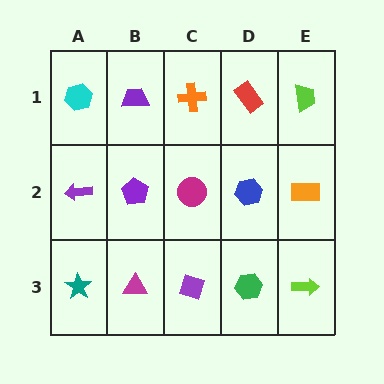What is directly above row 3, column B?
A purple pentagon.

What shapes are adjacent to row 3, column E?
An orange rectangle (row 2, column E), a green hexagon (row 3, column D).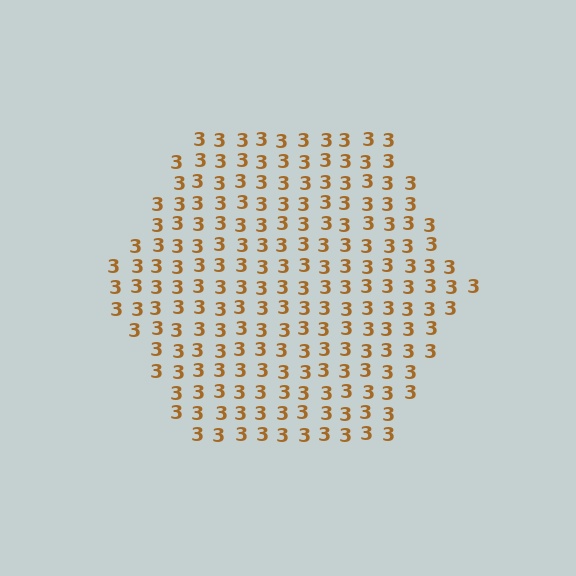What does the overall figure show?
The overall figure shows a hexagon.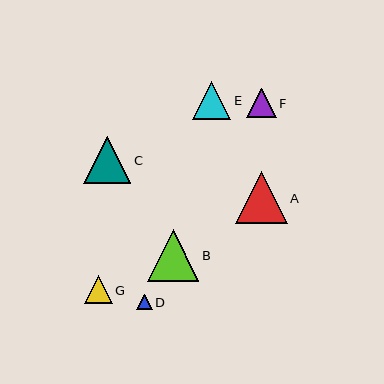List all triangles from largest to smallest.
From largest to smallest: A, B, C, E, F, G, D.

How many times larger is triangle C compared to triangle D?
Triangle C is approximately 3.0 times the size of triangle D.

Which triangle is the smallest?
Triangle D is the smallest with a size of approximately 16 pixels.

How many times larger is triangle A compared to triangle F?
Triangle A is approximately 1.8 times the size of triangle F.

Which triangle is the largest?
Triangle A is the largest with a size of approximately 52 pixels.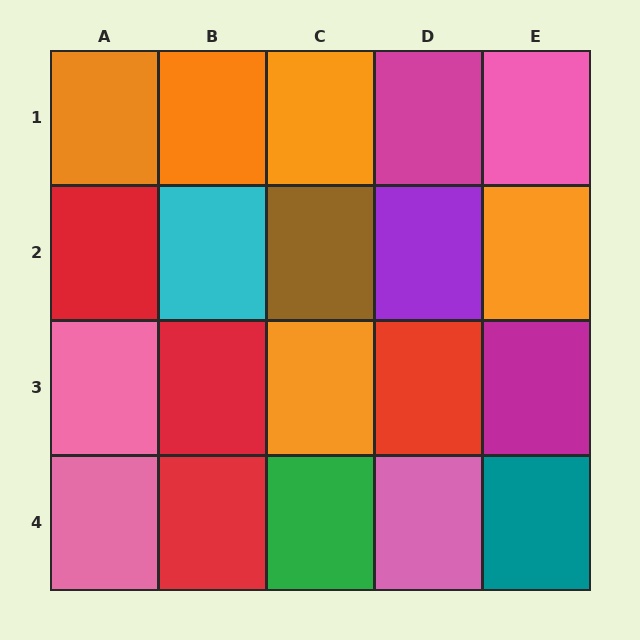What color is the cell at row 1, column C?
Orange.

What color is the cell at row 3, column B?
Red.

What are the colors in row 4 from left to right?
Pink, red, green, pink, teal.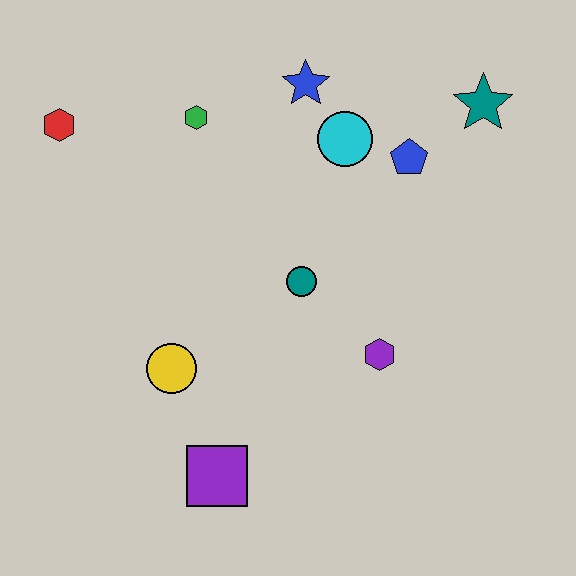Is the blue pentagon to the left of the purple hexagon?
No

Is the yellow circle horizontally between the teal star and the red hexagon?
Yes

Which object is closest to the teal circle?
The purple hexagon is closest to the teal circle.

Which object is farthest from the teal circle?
The red hexagon is farthest from the teal circle.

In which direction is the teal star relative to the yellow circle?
The teal star is to the right of the yellow circle.